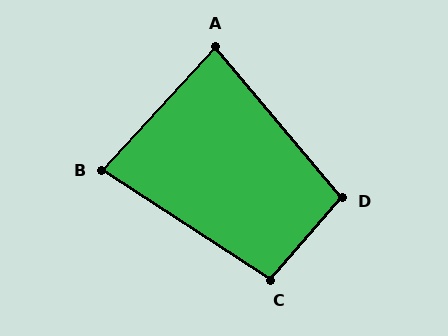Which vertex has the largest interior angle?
D, at approximately 99 degrees.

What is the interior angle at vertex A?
Approximately 82 degrees (acute).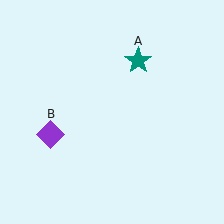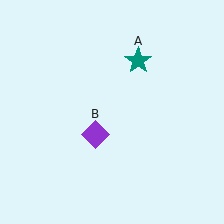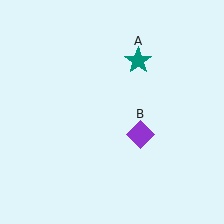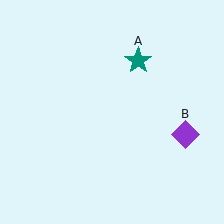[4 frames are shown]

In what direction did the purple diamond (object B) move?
The purple diamond (object B) moved right.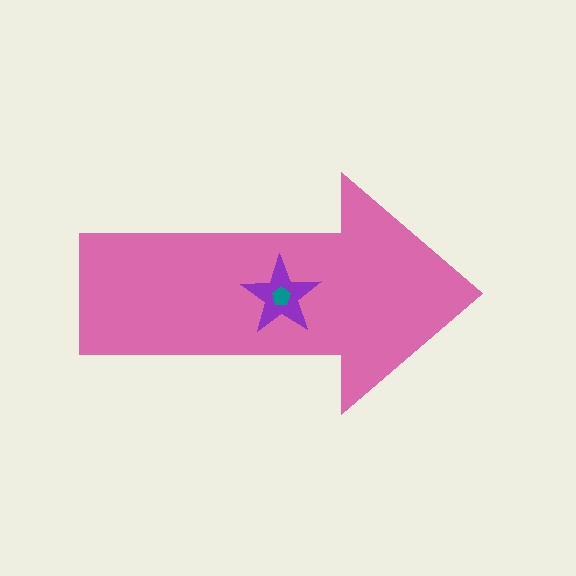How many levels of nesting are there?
3.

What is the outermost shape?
The pink arrow.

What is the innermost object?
The teal pentagon.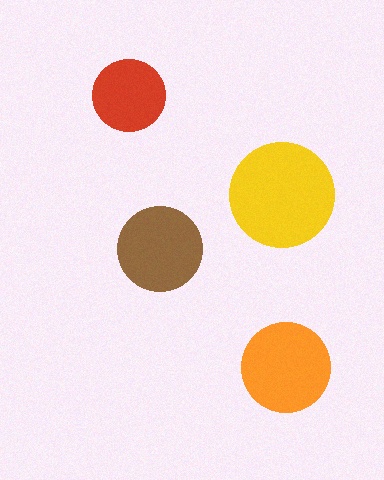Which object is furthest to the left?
The red circle is leftmost.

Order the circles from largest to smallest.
the yellow one, the orange one, the brown one, the red one.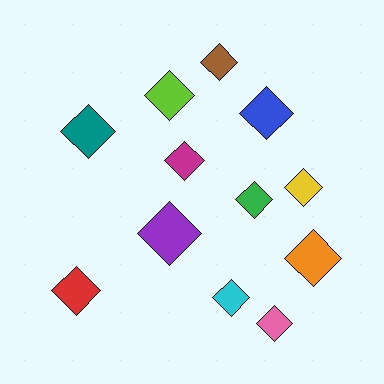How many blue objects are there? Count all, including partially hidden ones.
There is 1 blue object.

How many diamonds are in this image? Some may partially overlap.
There are 12 diamonds.